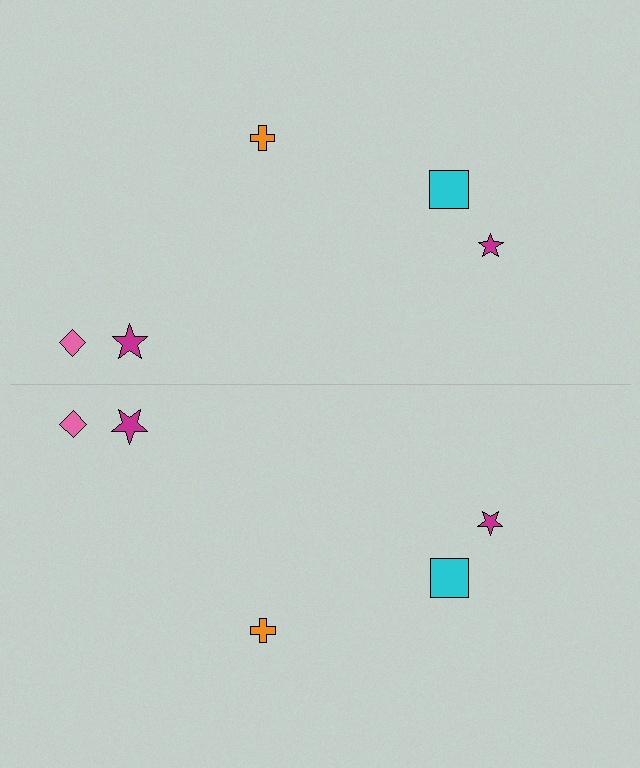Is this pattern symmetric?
Yes, this pattern has bilateral (reflection) symmetry.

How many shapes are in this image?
There are 10 shapes in this image.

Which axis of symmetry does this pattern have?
The pattern has a horizontal axis of symmetry running through the center of the image.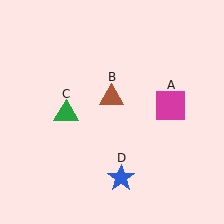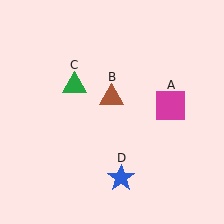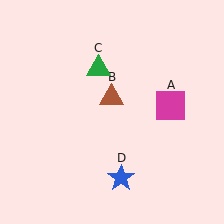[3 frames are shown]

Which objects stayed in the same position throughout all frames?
Magenta square (object A) and brown triangle (object B) and blue star (object D) remained stationary.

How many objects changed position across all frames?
1 object changed position: green triangle (object C).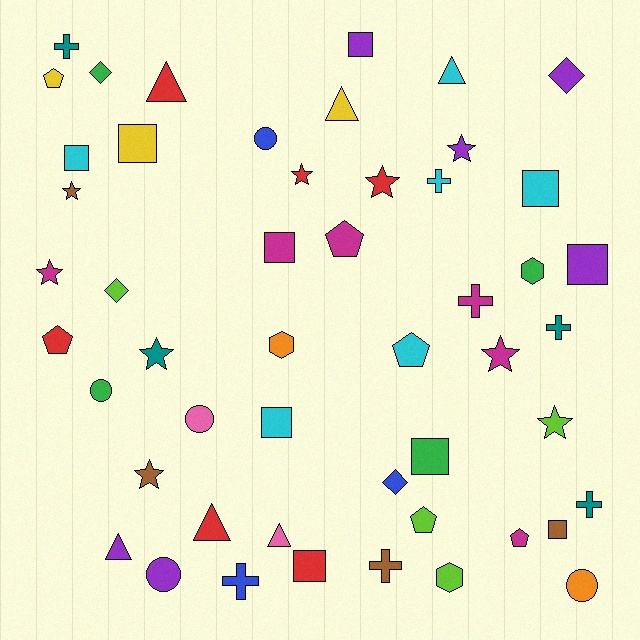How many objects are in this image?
There are 50 objects.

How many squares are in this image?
There are 10 squares.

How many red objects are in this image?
There are 6 red objects.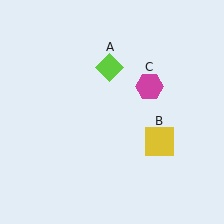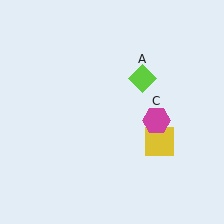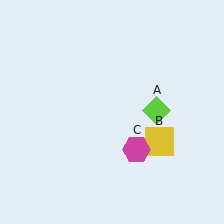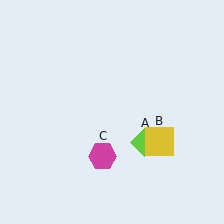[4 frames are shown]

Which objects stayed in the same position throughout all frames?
Yellow square (object B) remained stationary.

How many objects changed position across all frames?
2 objects changed position: lime diamond (object A), magenta hexagon (object C).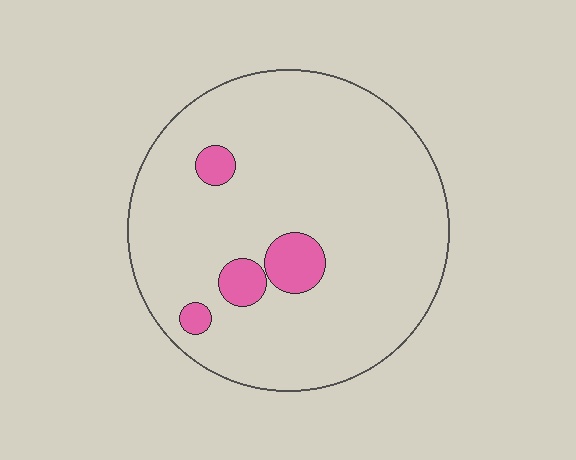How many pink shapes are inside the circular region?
4.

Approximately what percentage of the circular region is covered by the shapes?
Approximately 10%.